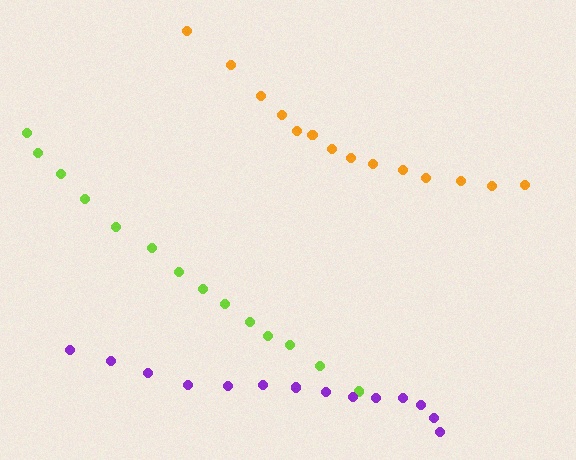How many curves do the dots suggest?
There are 3 distinct paths.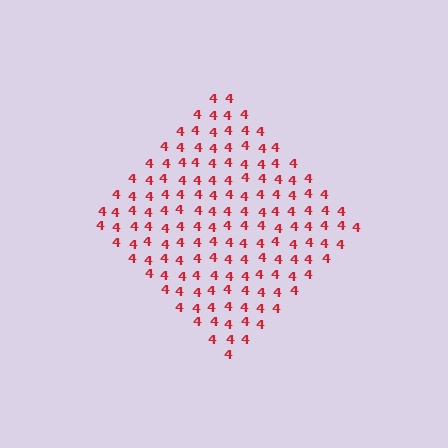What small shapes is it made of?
It is made of small digit 4's.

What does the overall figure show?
The overall figure shows a diamond.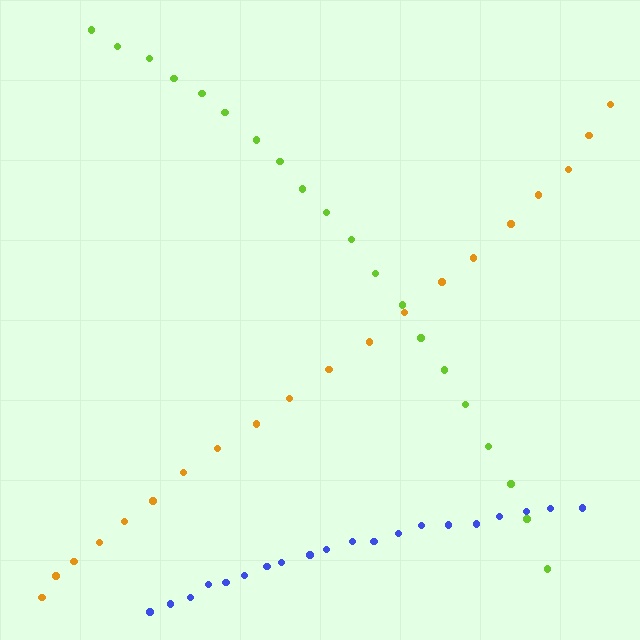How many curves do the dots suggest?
There are 3 distinct paths.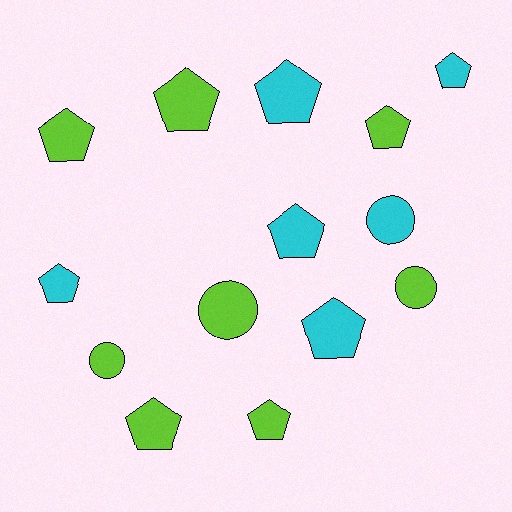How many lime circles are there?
There are 3 lime circles.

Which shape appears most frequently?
Pentagon, with 10 objects.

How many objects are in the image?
There are 14 objects.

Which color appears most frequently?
Lime, with 8 objects.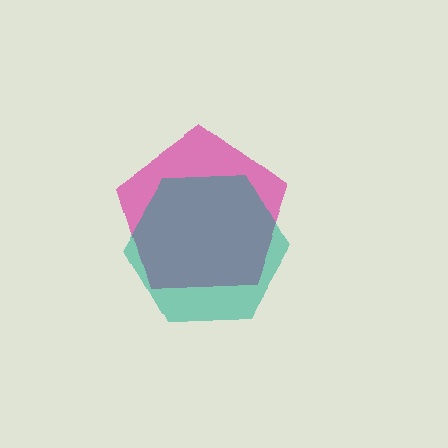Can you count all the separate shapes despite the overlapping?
Yes, there are 2 separate shapes.